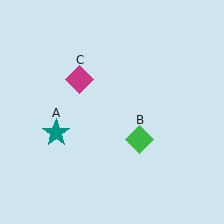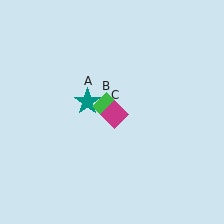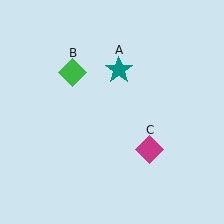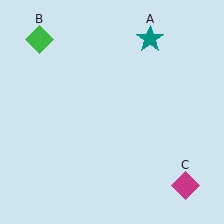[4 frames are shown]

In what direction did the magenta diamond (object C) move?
The magenta diamond (object C) moved down and to the right.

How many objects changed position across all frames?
3 objects changed position: teal star (object A), green diamond (object B), magenta diamond (object C).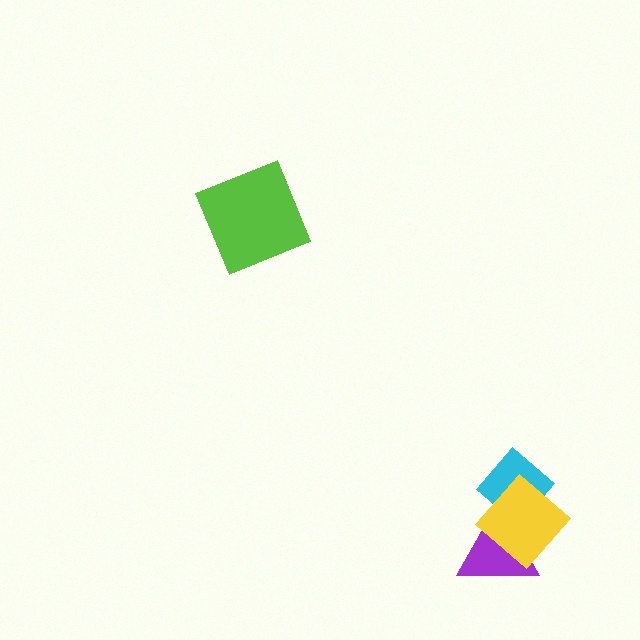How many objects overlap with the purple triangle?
2 objects overlap with the purple triangle.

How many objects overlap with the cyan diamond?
2 objects overlap with the cyan diamond.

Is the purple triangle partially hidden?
Yes, it is partially covered by another shape.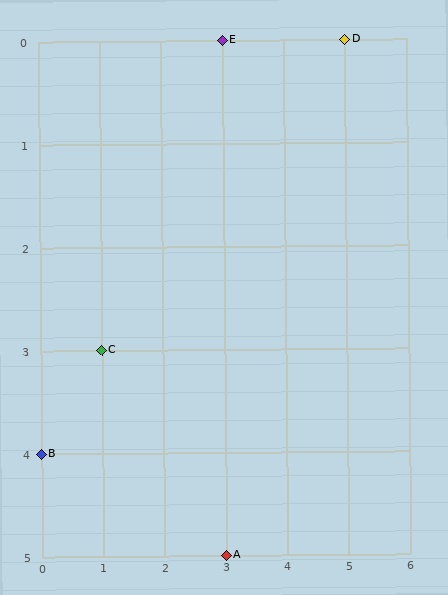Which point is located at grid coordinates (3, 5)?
Point A is at (3, 5).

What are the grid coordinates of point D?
Point D is at grid coordinates (5, 0).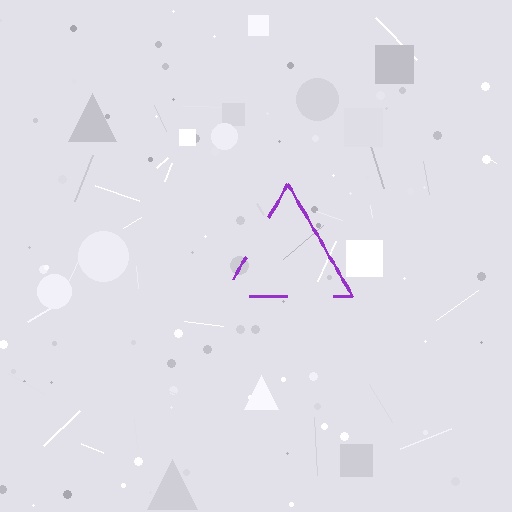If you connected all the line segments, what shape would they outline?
They would outline a triangle.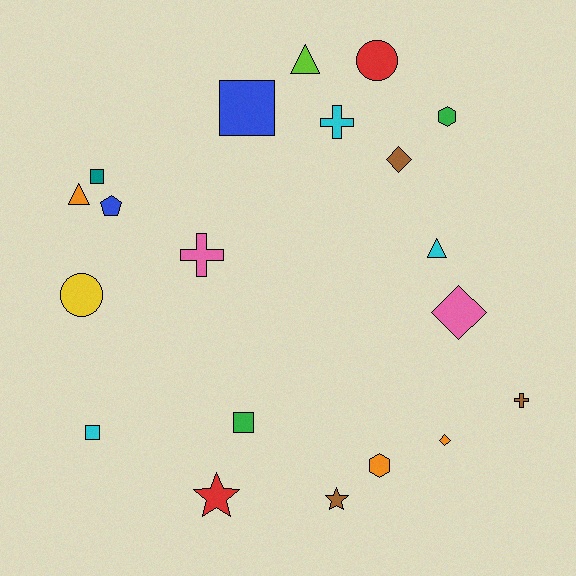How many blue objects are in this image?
There are 2 blue objects.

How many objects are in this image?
There are 20 objects.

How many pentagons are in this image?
There is 1 pentagon.